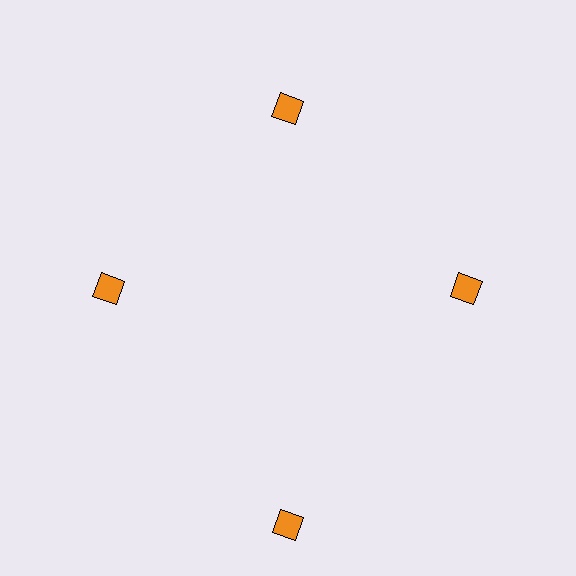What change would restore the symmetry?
The symmetry would be restored by moving it inward, back onto the ring so that all 4 diamonds sit at equal angles and equal distance from the center.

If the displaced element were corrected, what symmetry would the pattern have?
It would have 4-fold rotational symmetry — the pattern would map onto itself every 90 degrees.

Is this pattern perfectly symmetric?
No. The 4 orange diamonds are arranged in a ring, but one element near the 6 o'clock position is pushed outward from the center, breaking the 4-fold rotational symmetry.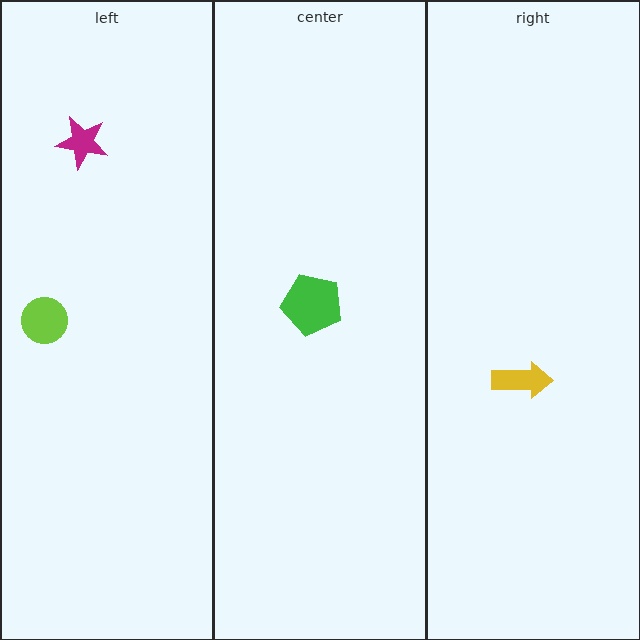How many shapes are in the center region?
1.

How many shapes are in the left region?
2.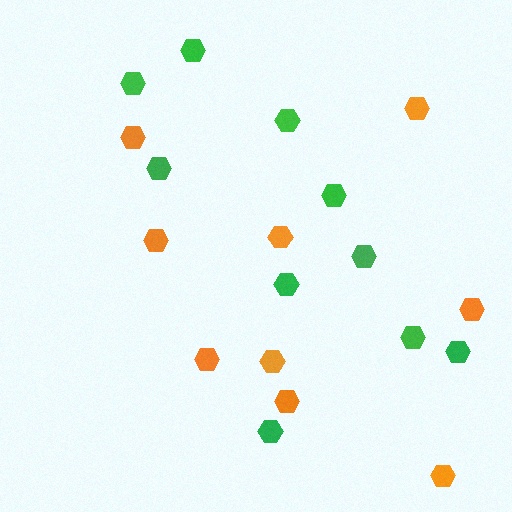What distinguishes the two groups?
There are 2 groups: one group of orange hexagons (9) and one group of green hexagons (10).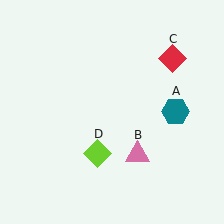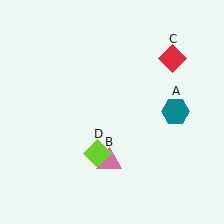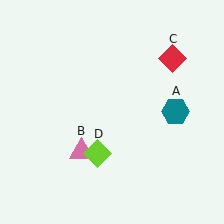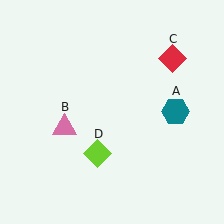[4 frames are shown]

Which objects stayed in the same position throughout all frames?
Teal hexagon (object A) and red diamond (object C) and lime diamond (object D) remained stationary.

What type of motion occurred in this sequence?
The pink triangle (object B) rotated clockwise around the center of the scene.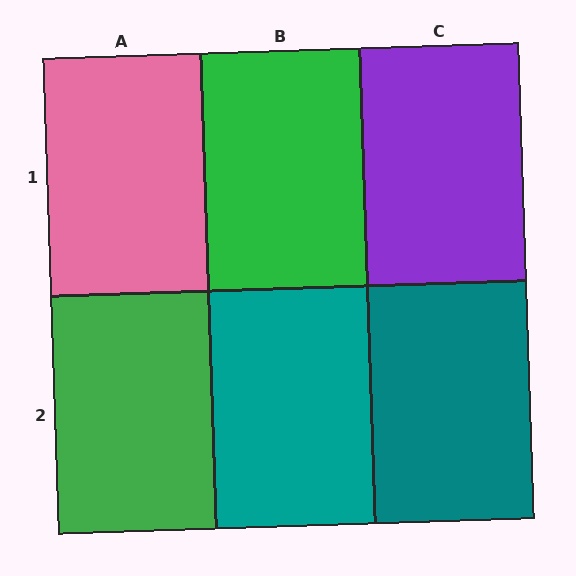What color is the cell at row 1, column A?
Pink.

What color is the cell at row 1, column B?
Green.